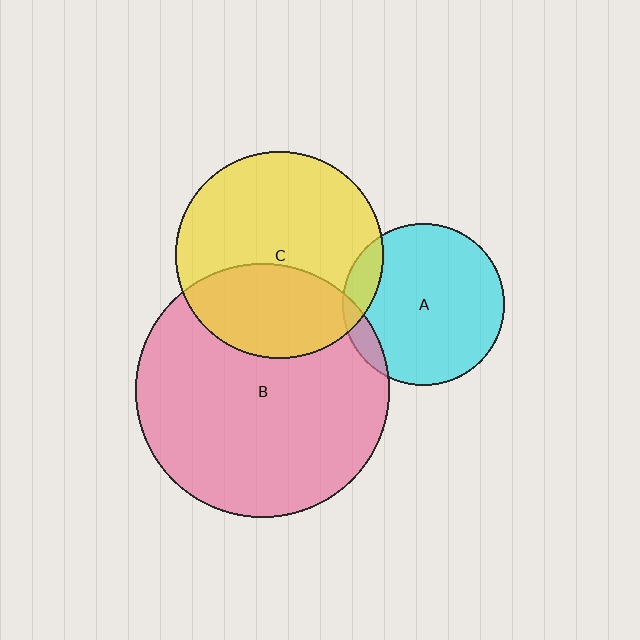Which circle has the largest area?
Circle B (pink).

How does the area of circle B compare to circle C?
Approximately 1.5 times.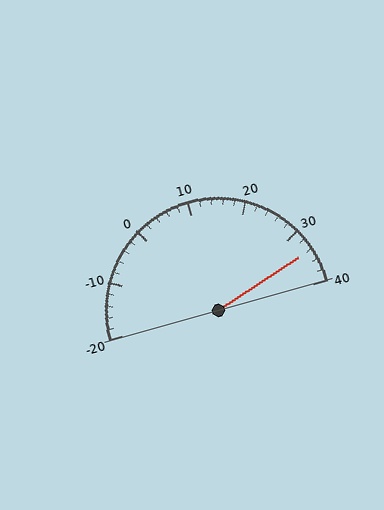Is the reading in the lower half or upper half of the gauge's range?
The reading is in the upper half of the range (-20 to 40).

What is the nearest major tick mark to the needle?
The nearest major tick mark is 30.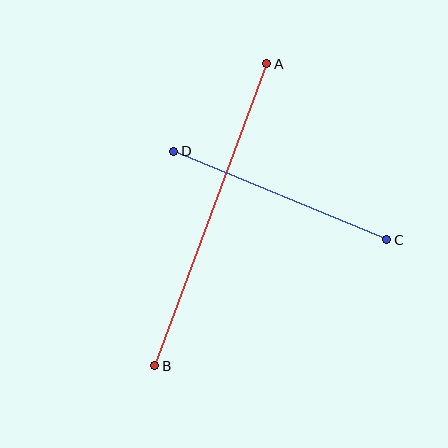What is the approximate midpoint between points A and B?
The midpoint is at approximately (211, 215) pixels.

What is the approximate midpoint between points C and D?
The midpoint is at approximately (280, 195) pixels.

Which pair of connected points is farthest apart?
Points A and B are farthest apart.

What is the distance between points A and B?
The distance is approximately 322 pixels.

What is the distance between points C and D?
The distance is approximately 231 pixels.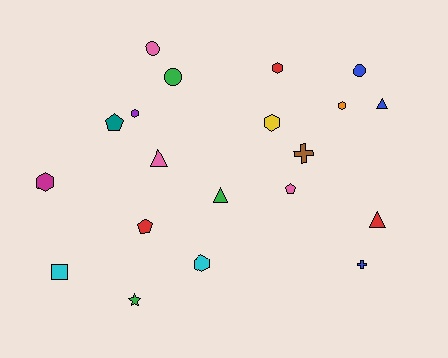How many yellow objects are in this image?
There is 1 yellow object.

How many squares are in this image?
There is 1 square.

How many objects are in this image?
There are 20 objects.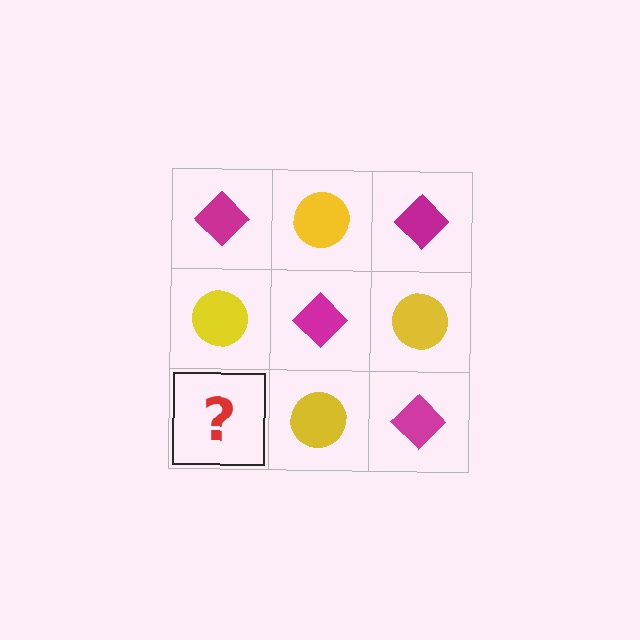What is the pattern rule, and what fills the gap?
The rule is that it alternates magenta diamond and yellow circle in a checkerboard pattern. The gap should be filled with a magenta diamond.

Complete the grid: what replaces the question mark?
The question mark should be replaced with a magenta diamond.